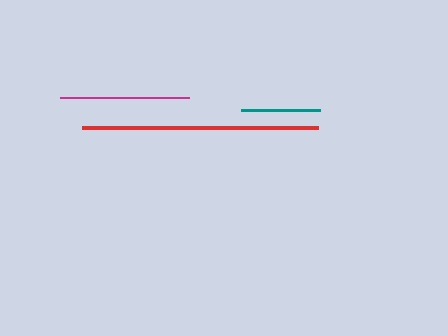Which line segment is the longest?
The red line is the longest at approximately 236 pixels.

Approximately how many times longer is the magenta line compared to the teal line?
The magenta line is approximately 1.6 times the length of the teal line.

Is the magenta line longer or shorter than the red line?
The red line is longer than the magenta line.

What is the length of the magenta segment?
The magenta segment is approximately 129 pixels long.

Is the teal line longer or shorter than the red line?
The red line is longer than the teal line.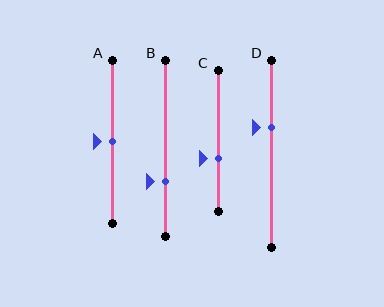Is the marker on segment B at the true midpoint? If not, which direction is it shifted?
No, the marker on segment B is shifted downward by about 19% of the segment length.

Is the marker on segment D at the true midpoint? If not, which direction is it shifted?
No, the marker on segment D is shifted upward by about 14% of the segment length.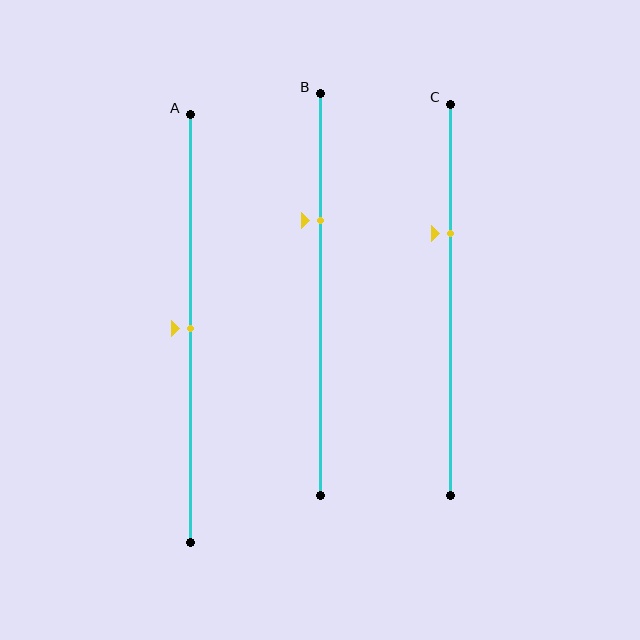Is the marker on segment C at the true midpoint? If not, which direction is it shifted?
No, the marker on segment C is shifted upward by about 17% of the segment length.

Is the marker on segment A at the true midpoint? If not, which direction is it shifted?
Yes, the marker on segment A is at the true midpoint.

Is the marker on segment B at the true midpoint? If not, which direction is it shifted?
No, the marker on segment B is shifted upward by about 18% of the segment length.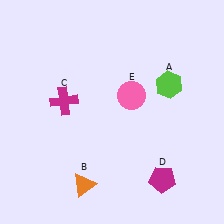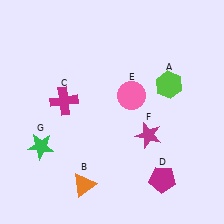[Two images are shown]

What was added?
A magenta star (F), a green star (G) were added in Image 2.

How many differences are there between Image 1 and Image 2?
There are 2 differences between the two images.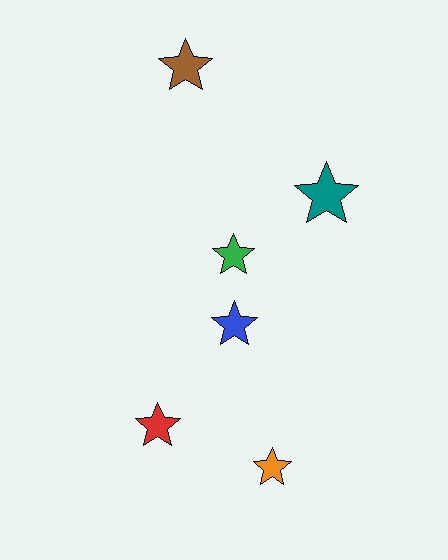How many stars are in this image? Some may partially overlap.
There are 6 stars.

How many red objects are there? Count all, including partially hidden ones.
There is 1 red object.